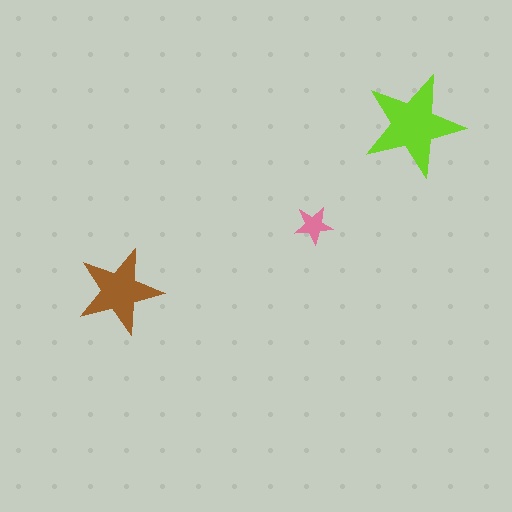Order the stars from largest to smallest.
the lime one, the brown one, the pink one.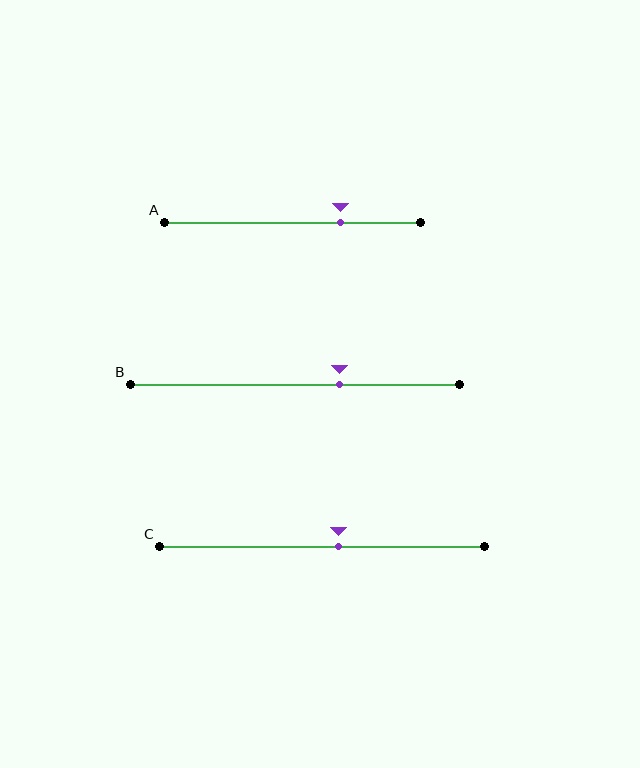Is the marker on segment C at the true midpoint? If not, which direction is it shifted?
No, the marker on segment C is shifted to the right by about 5% of the segment length.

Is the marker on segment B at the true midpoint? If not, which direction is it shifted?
No, the marker on segment B is shifted to the right by about 14% of the segment length.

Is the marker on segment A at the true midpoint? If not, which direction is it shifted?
No, the marker on segment A is shifted to the right by about 19% of the segment length.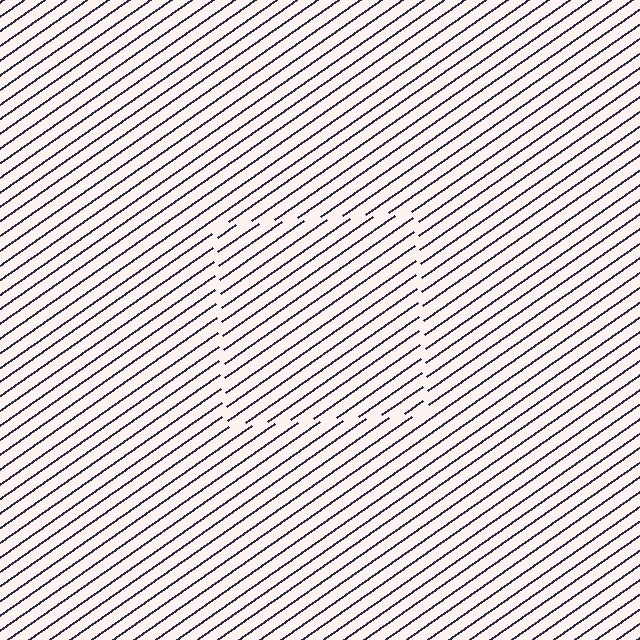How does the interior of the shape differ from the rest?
The interior of the shape contains the same grating, shifted by half a period — the contour is defined by the phase discontinuity where line-ends from the inner and outer gratings abut.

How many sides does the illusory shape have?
4 sides — the line-ends trace a square.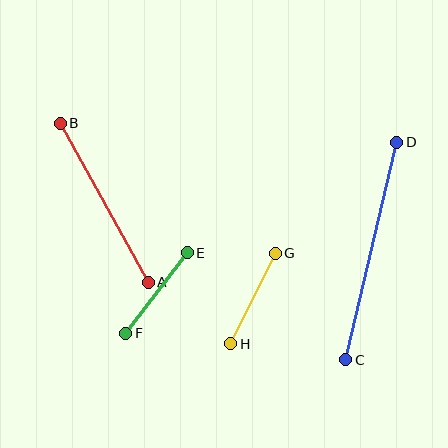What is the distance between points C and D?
The distance is approximately 223 pixels.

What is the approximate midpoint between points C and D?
The midpoint is at approximately (371, 251) pixels.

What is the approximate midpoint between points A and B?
The midpoint is at approximately (104, 203) pixels.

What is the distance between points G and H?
The distance is approximately 101 pixels.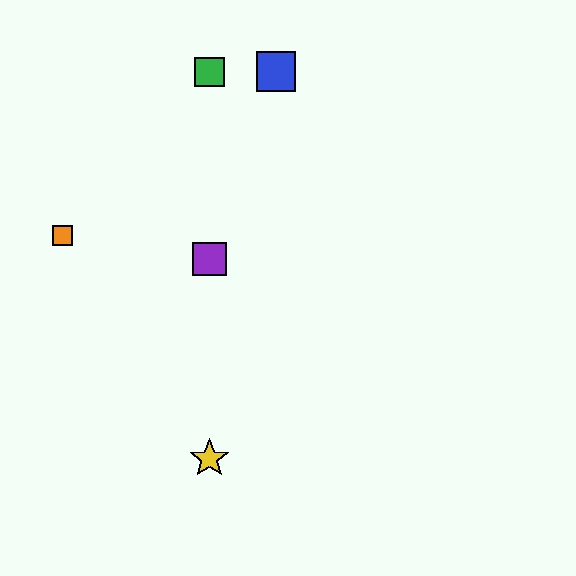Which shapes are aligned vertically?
The red star, the green square, the yellow star, the purple square are aligned vertically.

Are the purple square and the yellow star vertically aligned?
Yes, both are at x≈209.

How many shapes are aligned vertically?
4 shapes (the red star, the green square, the yellow star, the purple square) are aligned vertically.